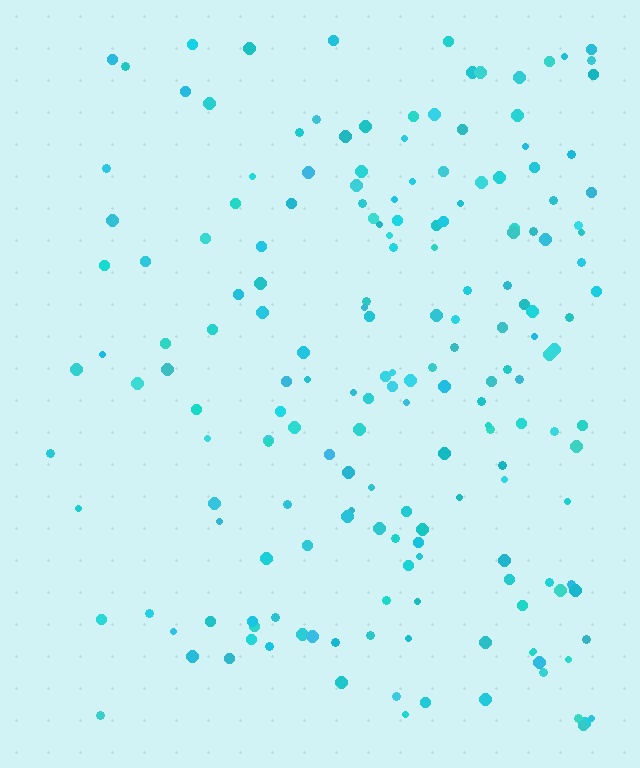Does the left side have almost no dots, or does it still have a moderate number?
Still a moderate number, just noticeably fewer than the right.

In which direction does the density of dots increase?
From left to right, with the right side densest.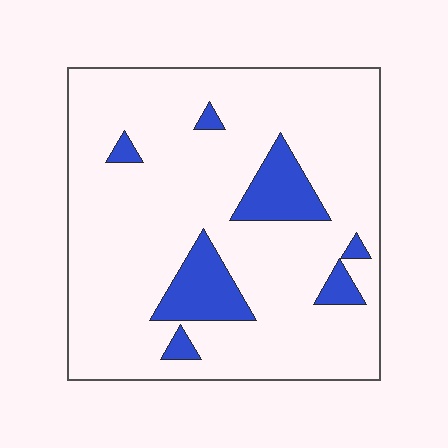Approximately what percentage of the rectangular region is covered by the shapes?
Approximately 15%.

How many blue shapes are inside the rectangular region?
7.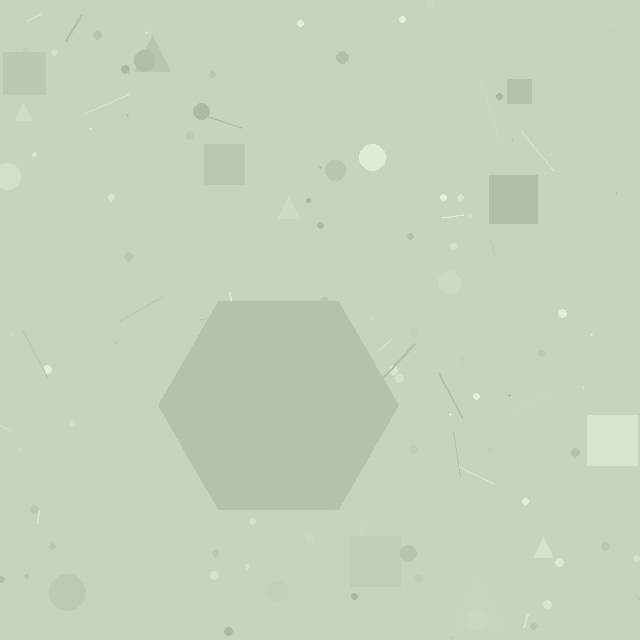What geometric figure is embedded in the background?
A hexagon is embedded in the background.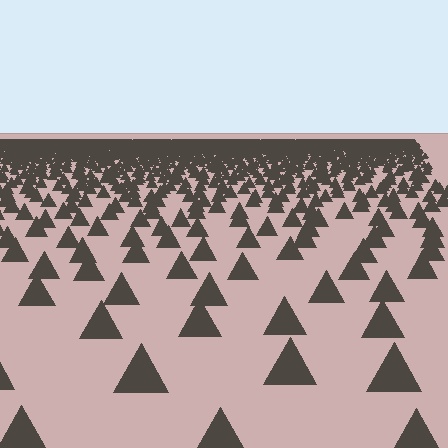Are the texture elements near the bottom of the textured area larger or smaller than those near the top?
Larger. Near the bottom, elements are closer to the viewer and appear at a bigger on-screen size.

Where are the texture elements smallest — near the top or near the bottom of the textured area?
Near the top.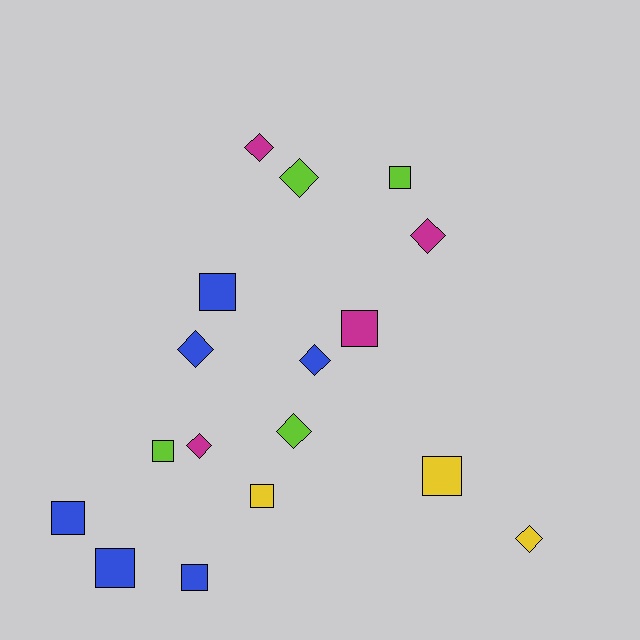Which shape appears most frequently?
Square, with 9 objects.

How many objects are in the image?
There are 17 objects.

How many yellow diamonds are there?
There is 1 yellow diamond.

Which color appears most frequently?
Blue, with 6 objects.